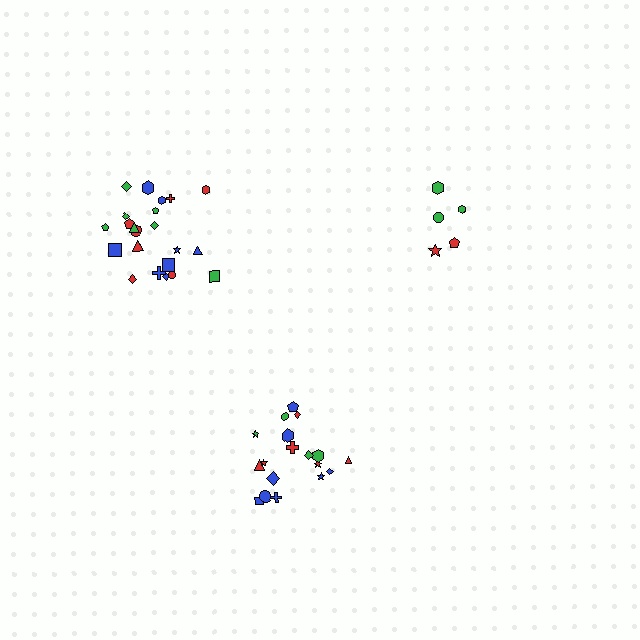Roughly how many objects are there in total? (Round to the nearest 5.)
Roughly 45 objects in total.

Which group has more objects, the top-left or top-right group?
The top-left group.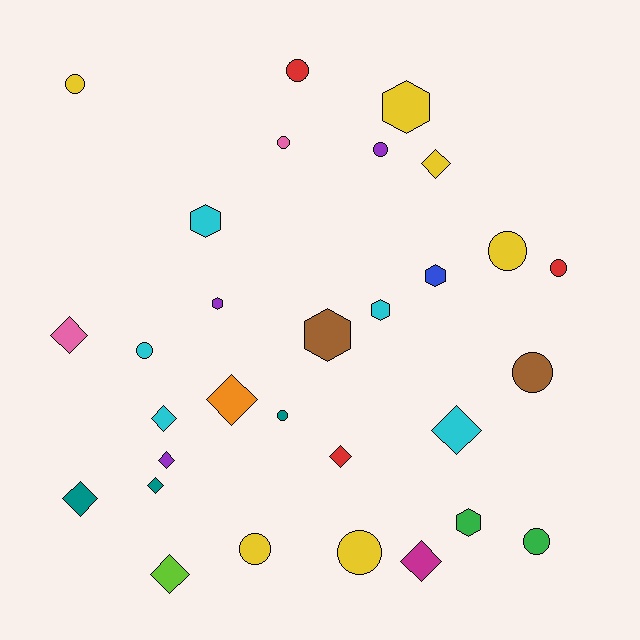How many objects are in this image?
There are 30 objects.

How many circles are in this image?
There are 12 circles.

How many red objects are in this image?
There are 3 red objects.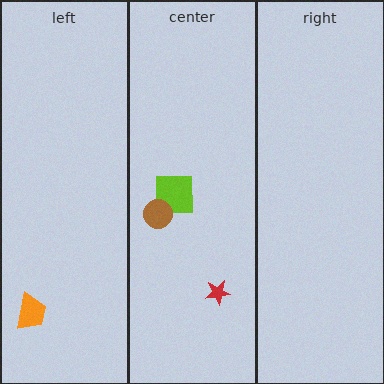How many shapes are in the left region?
1.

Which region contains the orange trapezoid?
The left region.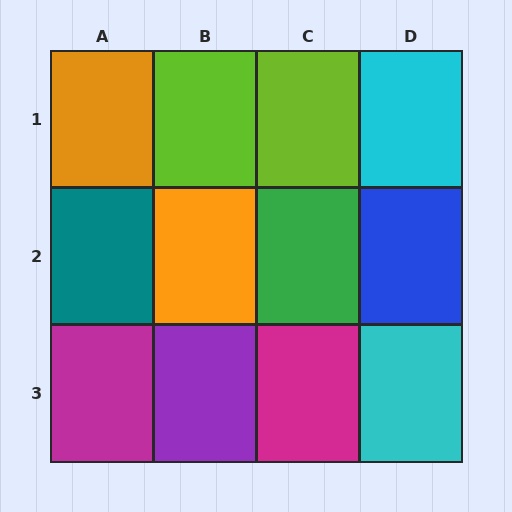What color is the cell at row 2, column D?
Blue.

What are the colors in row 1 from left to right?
Orange, lime, lime, cyan.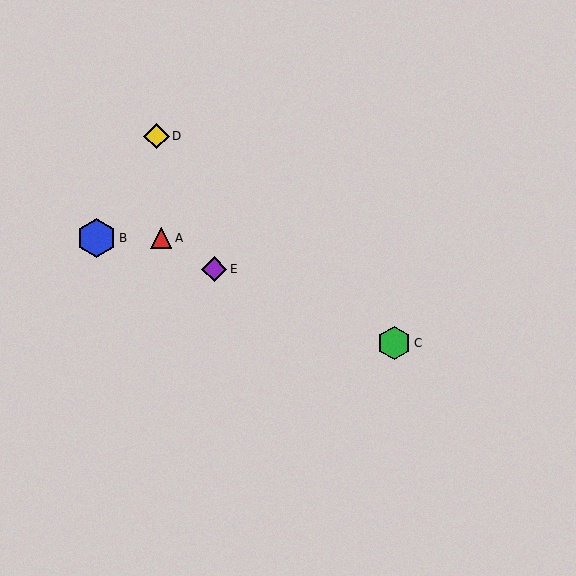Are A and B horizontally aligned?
Yes, both are at y≈238.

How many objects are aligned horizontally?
2 objects (A, B) are aligned horizontally.